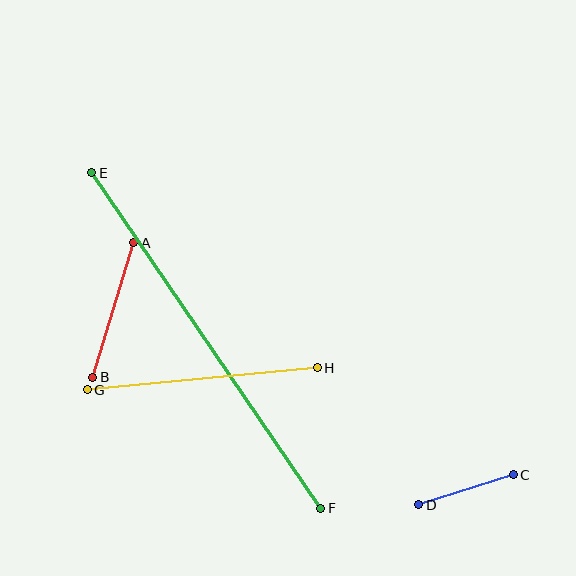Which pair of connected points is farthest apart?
Points E and F are farthest apart.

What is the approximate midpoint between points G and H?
The midpoint is at approximately (202, 379) pixels.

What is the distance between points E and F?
The distance is approximately 406 pixels.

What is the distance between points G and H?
The distance is approximately 231 pixels.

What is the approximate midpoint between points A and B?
The midpoint is at approximately (113, 310) pixels.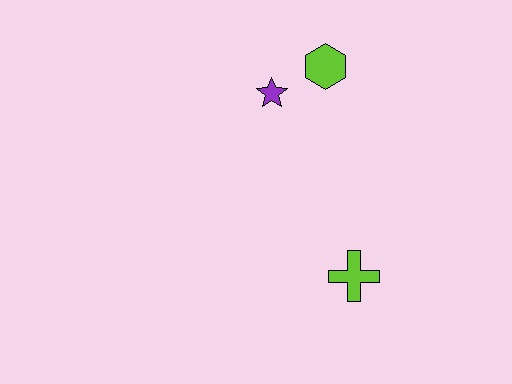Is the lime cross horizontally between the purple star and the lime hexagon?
No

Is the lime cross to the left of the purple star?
No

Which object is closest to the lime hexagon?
The purple star is closest to the lime hexagon.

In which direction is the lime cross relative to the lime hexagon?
The lime cross is below the lime hexagon.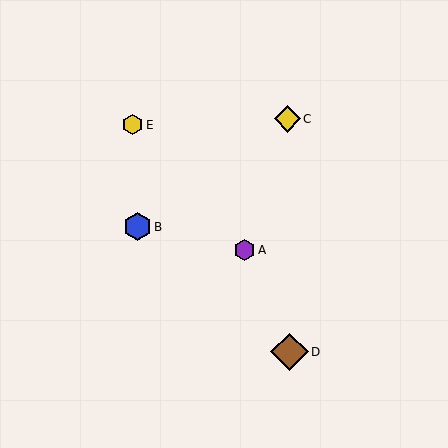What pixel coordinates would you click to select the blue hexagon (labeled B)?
Click at (137, 227) to select the blue hexagon B.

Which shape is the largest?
The brown diamond (labeled D) is the largest.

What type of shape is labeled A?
Shape A is a purple hexagon.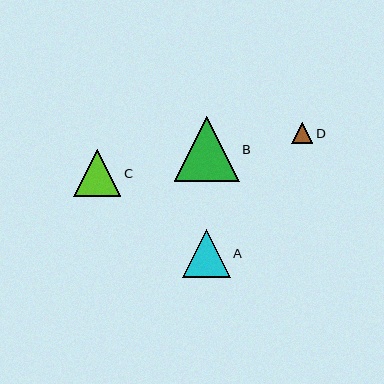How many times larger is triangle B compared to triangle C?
Triangle B is approximately 1.4 times the size of triangle C.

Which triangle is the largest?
Triangle B is the largest with a size of approximately 65 pixels.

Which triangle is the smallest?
Triangle D is the smallest with a size of approximately 21 pixels.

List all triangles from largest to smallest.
From largest to smallest: B, A, C, D.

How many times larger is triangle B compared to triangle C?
Triangle B is approximately 1.4 times the size of triangle C.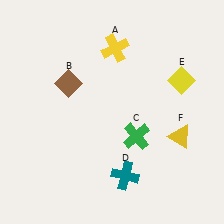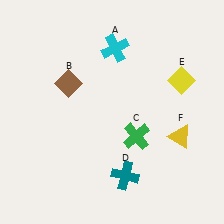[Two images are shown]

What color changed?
The cross (A) changed from yellow in Image 1 to cyan in Image 2.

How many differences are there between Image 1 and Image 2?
There is 1 difference between the two images.